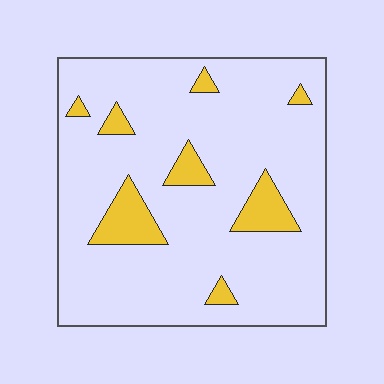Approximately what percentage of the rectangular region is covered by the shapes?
Approximately 10%.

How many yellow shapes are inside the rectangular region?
8.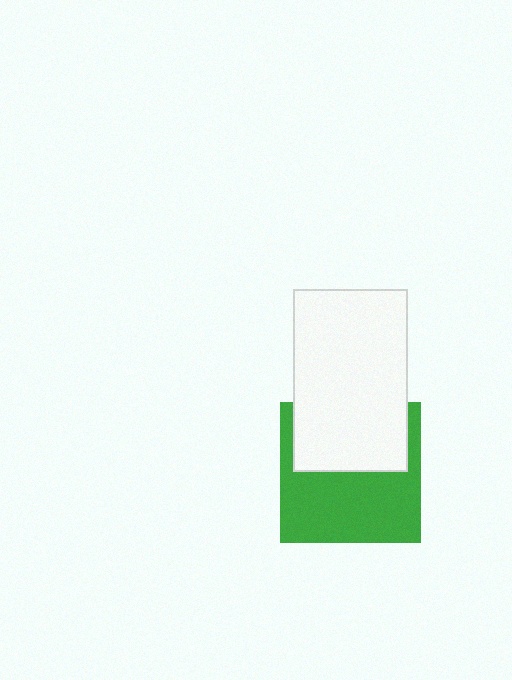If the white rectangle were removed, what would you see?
You would see the complete green square.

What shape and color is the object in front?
The object in front is a white rectangle.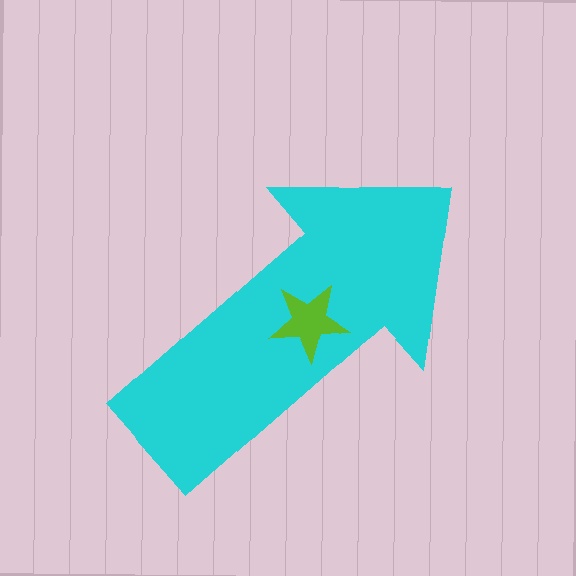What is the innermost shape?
The lime star.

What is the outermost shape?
The cyan arrow.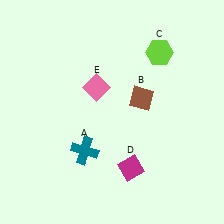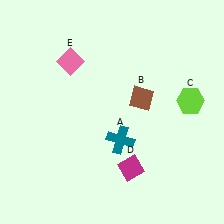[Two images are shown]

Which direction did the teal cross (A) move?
The teal cross (A) moved right.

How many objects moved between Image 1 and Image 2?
3 objects moved between the two images.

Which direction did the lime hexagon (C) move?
The lime hexagon (C) moved down.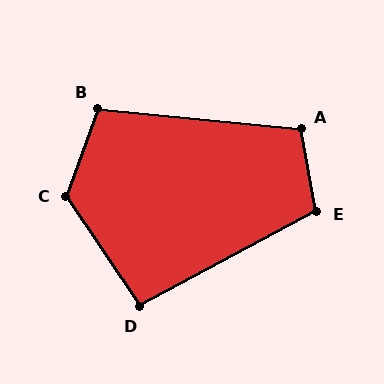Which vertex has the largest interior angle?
C, at approximately 126 degrees.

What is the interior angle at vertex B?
Approximately 104 degrees (obtuse).